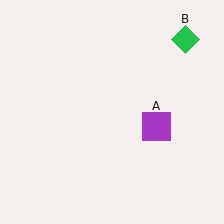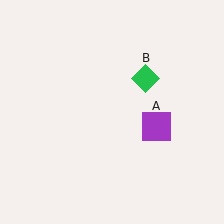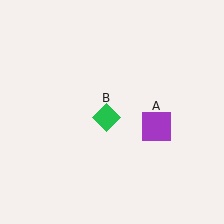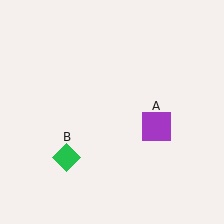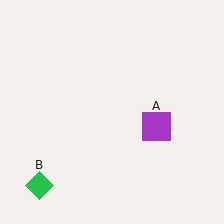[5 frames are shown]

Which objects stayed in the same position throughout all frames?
Purple square (object A) remained stationary.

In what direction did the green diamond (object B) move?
The green diamond (object B) moved down and to the left.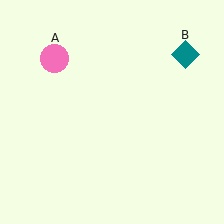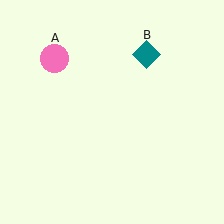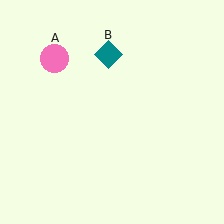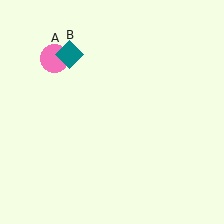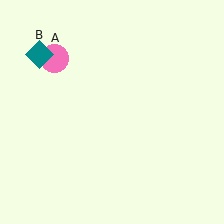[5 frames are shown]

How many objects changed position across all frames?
1 object changed position: teal diamond (object B).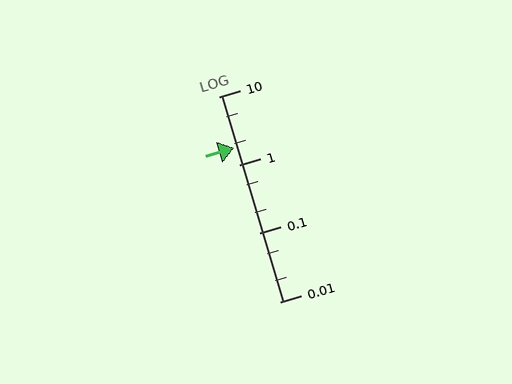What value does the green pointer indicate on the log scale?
The pointer indicates approximately 1.8.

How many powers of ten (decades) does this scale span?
The scale spans 3 decades, from 0.01 to 10.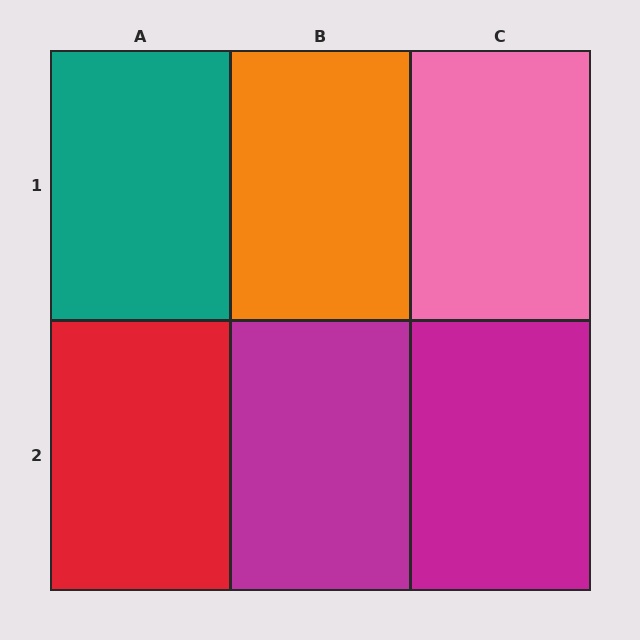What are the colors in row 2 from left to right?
Red, magenta, magenta.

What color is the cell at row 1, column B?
Orange.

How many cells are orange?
1 cell is orange.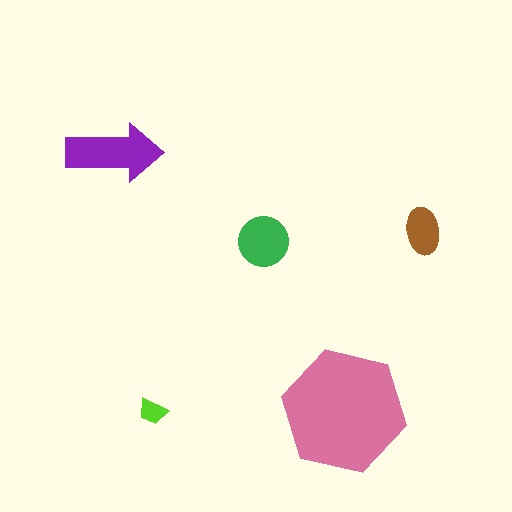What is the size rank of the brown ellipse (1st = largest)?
4th.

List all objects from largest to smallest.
The pink hexagon, the purple arrow, the green circle, the brown ellipse, the lime trapezoid.